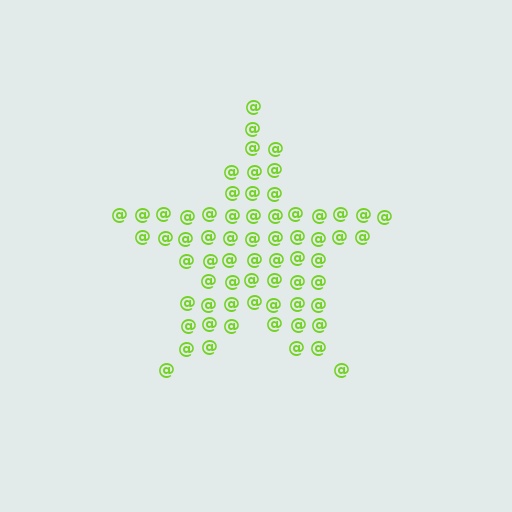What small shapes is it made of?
It is made of small at signs.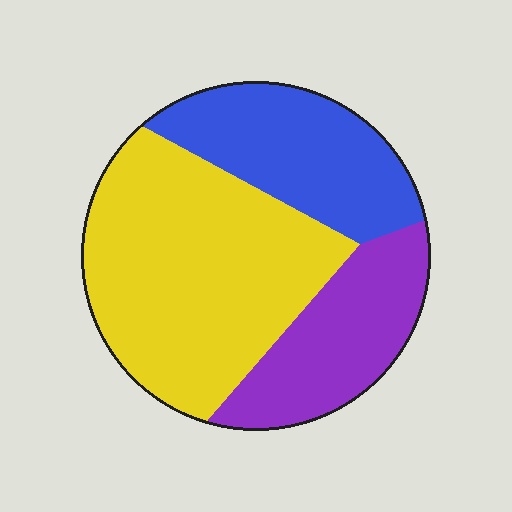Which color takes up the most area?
Yellow, at roughly 50%.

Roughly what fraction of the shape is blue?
Blue covers around 25% of the shape.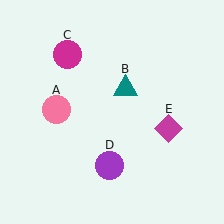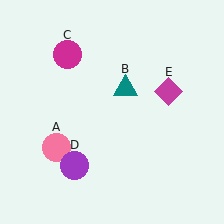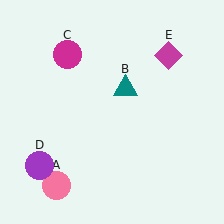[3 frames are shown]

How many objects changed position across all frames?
3 objects changed position: pink circle (object A), purple circle (object D), magenta diamond (object E).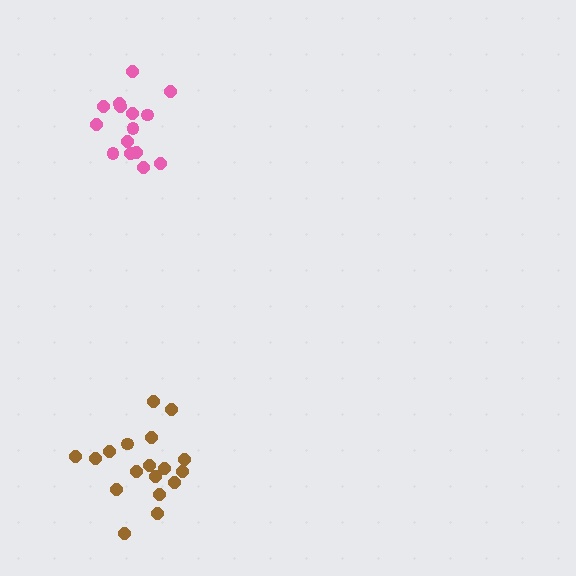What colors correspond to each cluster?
The clusters are colored: pink, brown.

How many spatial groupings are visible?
There are 2 spatial groupings.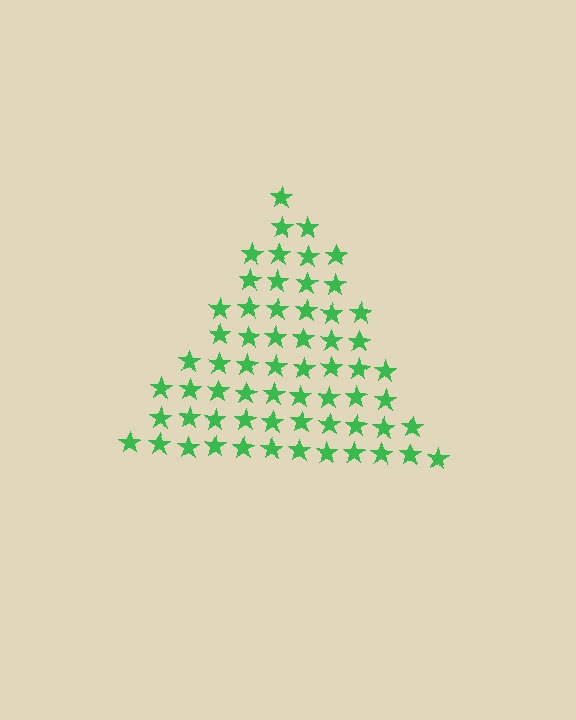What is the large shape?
The large shape is a triangle.